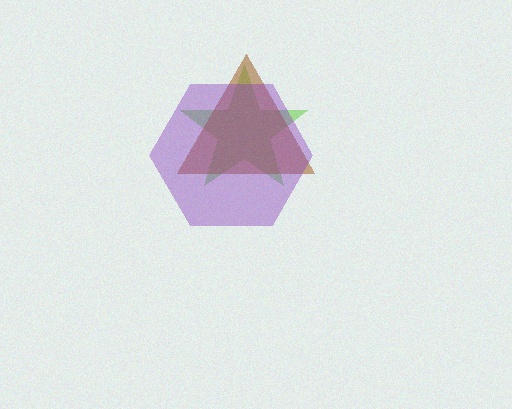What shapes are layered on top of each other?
The layered shapes are: a lime star, a brown triangle, a purple hexagon.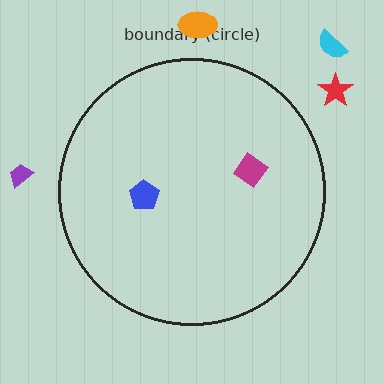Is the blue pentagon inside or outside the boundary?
Inside.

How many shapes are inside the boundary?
2 inside, 4 outside.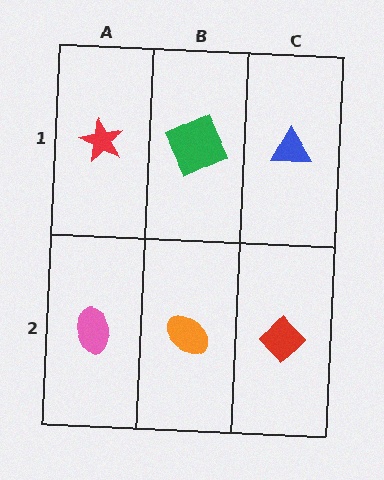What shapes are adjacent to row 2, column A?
A red star (row 1, column A), an orange ellipse (row 2, column B).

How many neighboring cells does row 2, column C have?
2.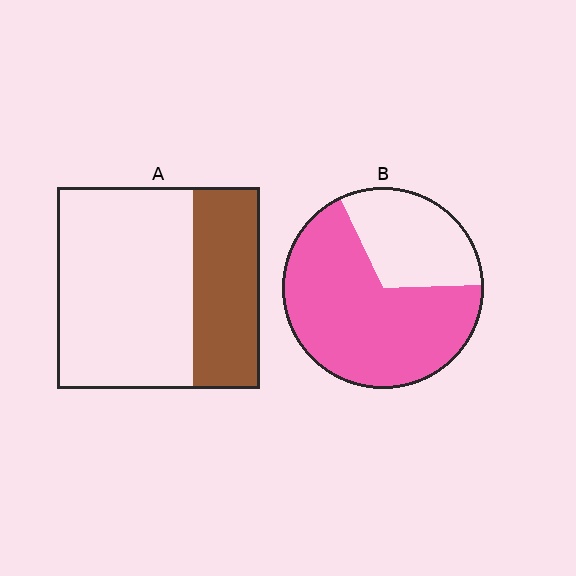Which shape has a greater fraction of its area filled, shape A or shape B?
Shape B.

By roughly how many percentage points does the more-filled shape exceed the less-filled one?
By roughly 35 percentage points (B over A).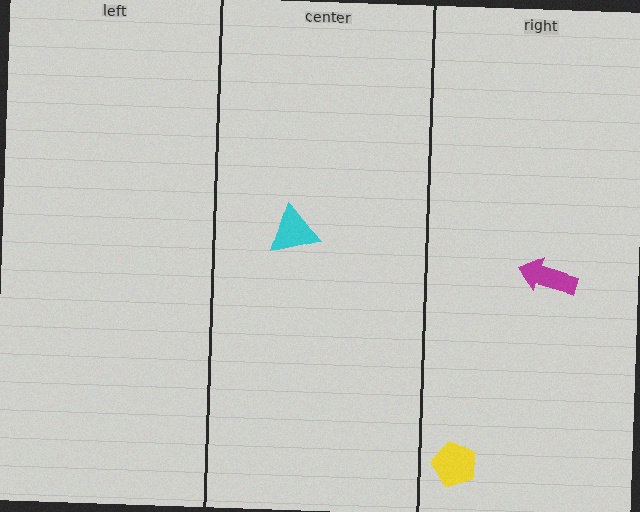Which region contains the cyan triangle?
The center region.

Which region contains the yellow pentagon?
The right region.